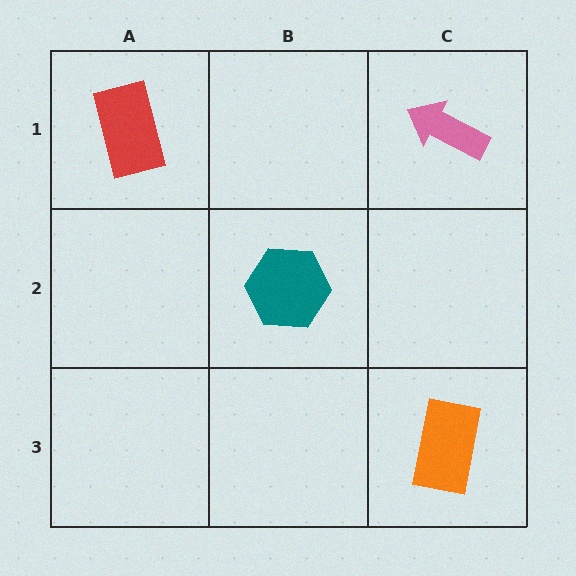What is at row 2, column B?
A teal hexagon.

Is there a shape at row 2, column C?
No, that cell is empty.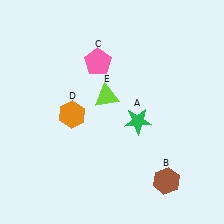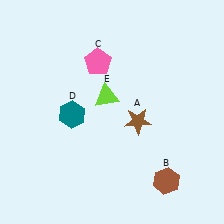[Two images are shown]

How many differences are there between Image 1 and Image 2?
There are 2 differences between the two images.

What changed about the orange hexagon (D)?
In Image 1, D is orange. In Image 2, it changed to teal.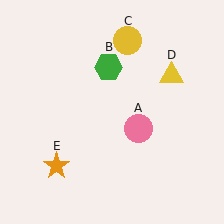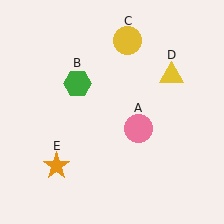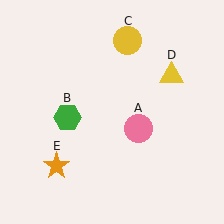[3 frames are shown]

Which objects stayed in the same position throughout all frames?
Pink circle (object A) and yellow circle (object C) and yellow triangle (object D) and orange star (object E) remained stationary.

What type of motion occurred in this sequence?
The green hexagon (object B) rotated counterclockwise around the center of the scene.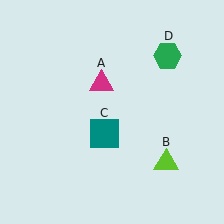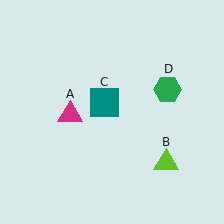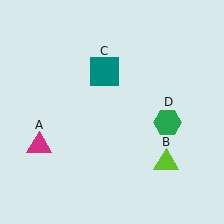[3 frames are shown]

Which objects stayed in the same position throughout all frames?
Lime triangle (object B) remained stationary.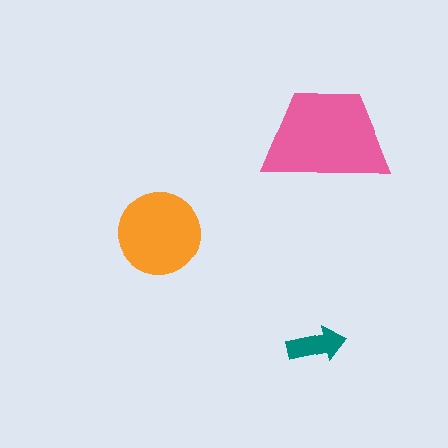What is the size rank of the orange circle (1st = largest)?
2nd.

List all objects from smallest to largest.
The teal arrow, the orange circle, the pink trapezoid.